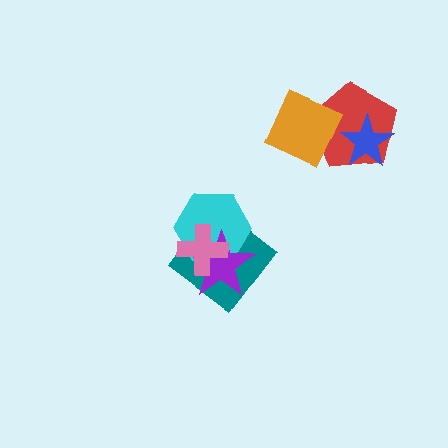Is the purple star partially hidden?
Yes, it is partially covered by another shape.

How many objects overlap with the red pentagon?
2 objects overlap with the red pentagon.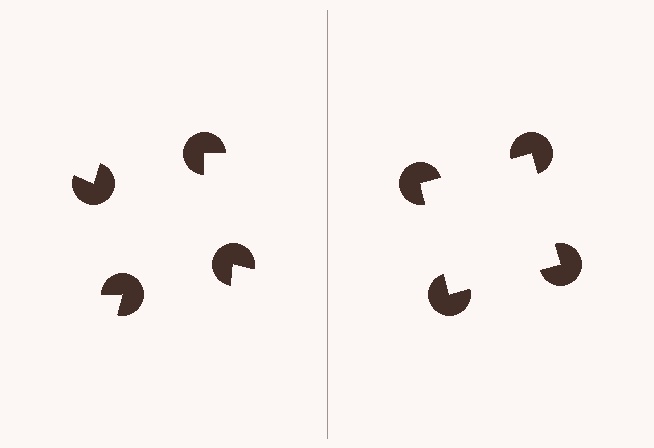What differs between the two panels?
The pac-man discs are positioned identically on both sides; only the wedge orientations differ. On the right they align to a square; on the left they are misaligned.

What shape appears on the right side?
An illusory square.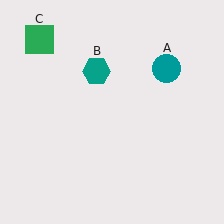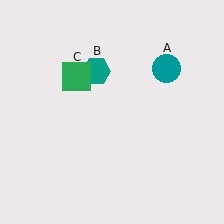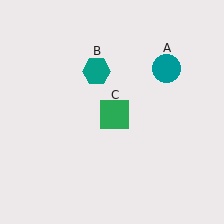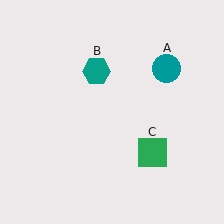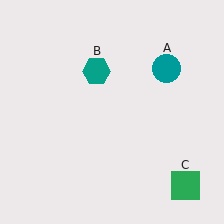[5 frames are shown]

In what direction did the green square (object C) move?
The green square (object C) moved down and to the right.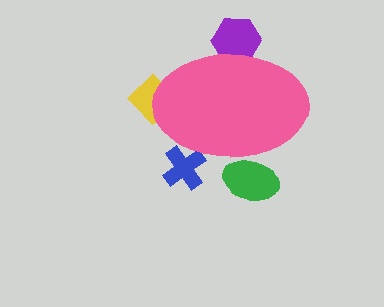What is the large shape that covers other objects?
A pink ellipse.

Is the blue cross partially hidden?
Yes, the blue cross is partially hidden behind the pink ellipse.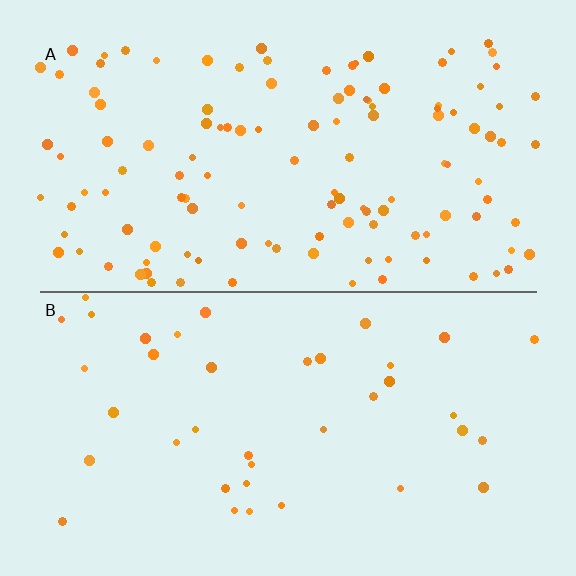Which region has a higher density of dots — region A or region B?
A (the top).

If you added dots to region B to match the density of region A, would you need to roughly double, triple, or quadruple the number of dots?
Approximately triple.